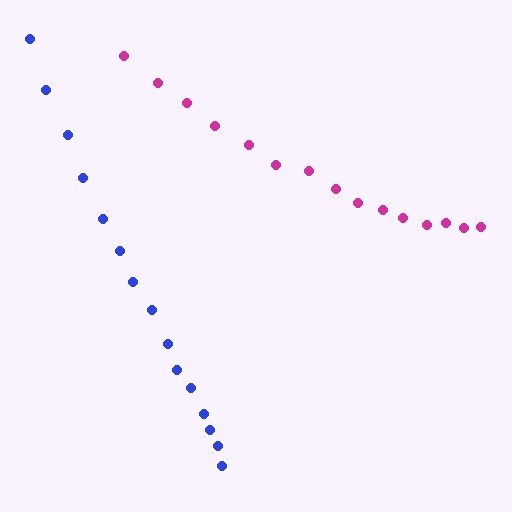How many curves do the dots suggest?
There are 2 distinct paths.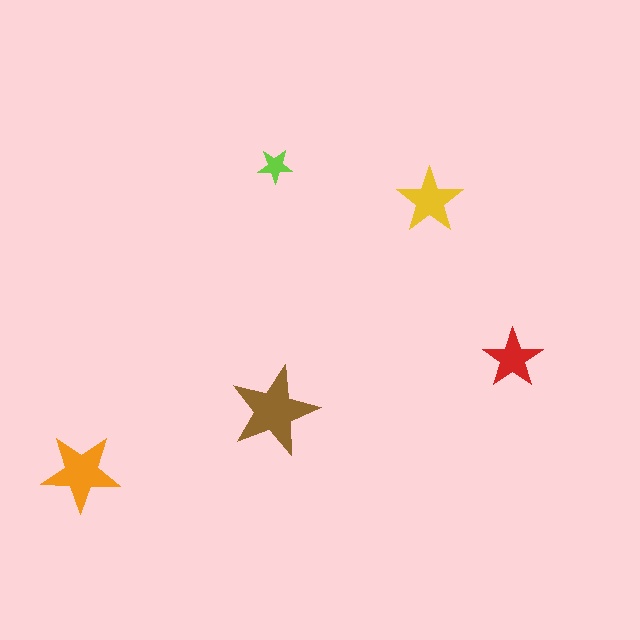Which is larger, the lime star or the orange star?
The orange one.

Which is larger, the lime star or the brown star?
The brown one.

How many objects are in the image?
There are 5 objects in the image.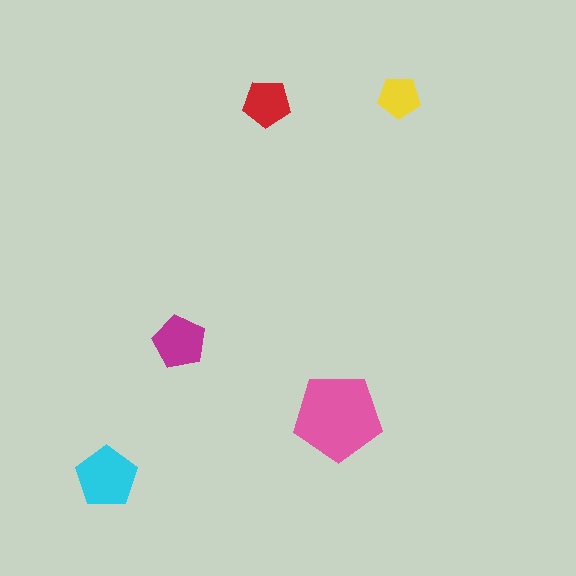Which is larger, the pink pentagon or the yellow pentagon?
The pink one.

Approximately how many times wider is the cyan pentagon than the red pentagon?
About 1.5 times wider.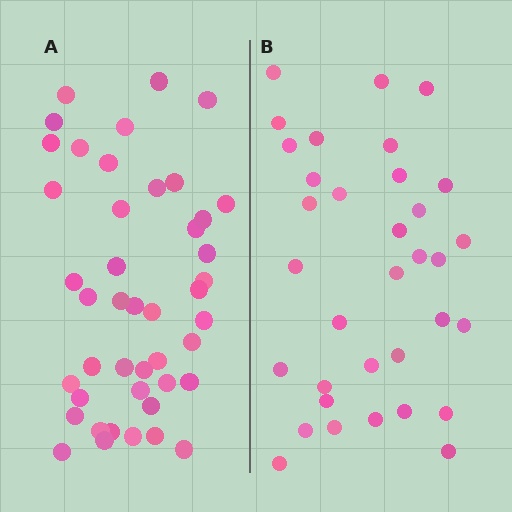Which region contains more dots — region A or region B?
Region A (the left region) has more dots.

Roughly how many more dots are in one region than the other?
Region A has roughly 10 or so more dots than region B.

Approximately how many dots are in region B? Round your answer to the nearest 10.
About 30 dots. (The exact count is 34, which rounds to 30.)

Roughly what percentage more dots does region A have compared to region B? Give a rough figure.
About 30% more.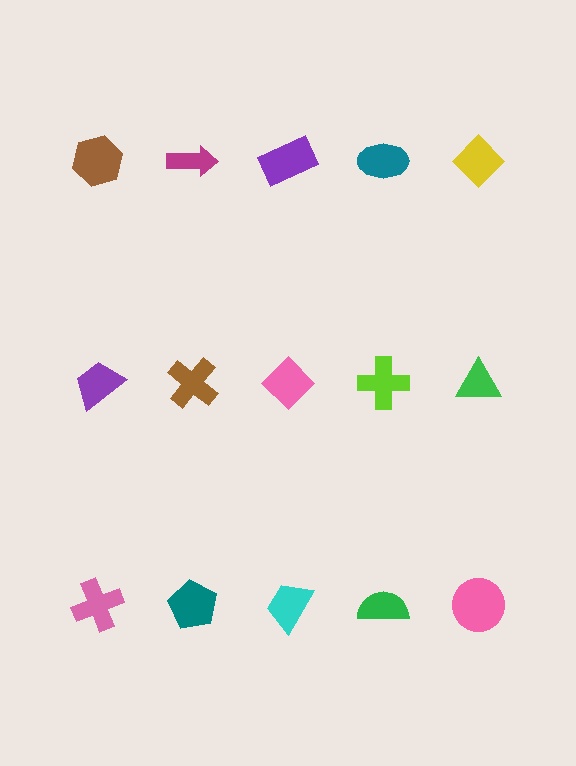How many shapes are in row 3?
5 shapes.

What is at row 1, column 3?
A purple rectangle.